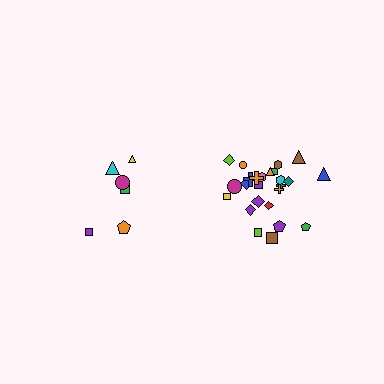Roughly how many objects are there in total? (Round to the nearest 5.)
Roughly 30 objects in total.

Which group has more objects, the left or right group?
The right group.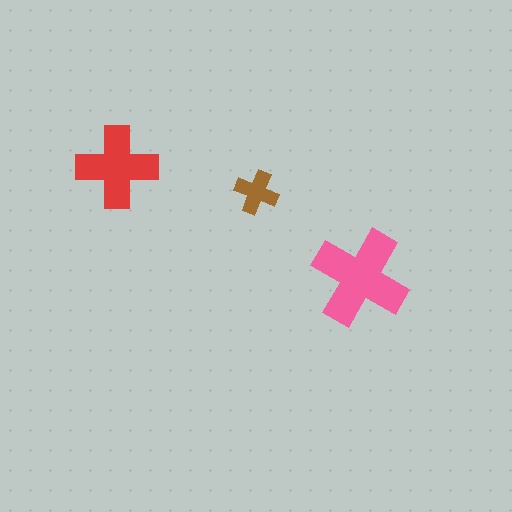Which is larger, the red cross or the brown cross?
The red one.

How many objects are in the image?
There are 3 objects in the image.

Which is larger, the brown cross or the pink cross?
The pink one.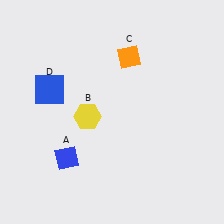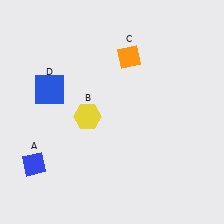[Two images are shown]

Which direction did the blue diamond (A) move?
The blue diamond (A) moved left.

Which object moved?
The blue diamond (A) moved left.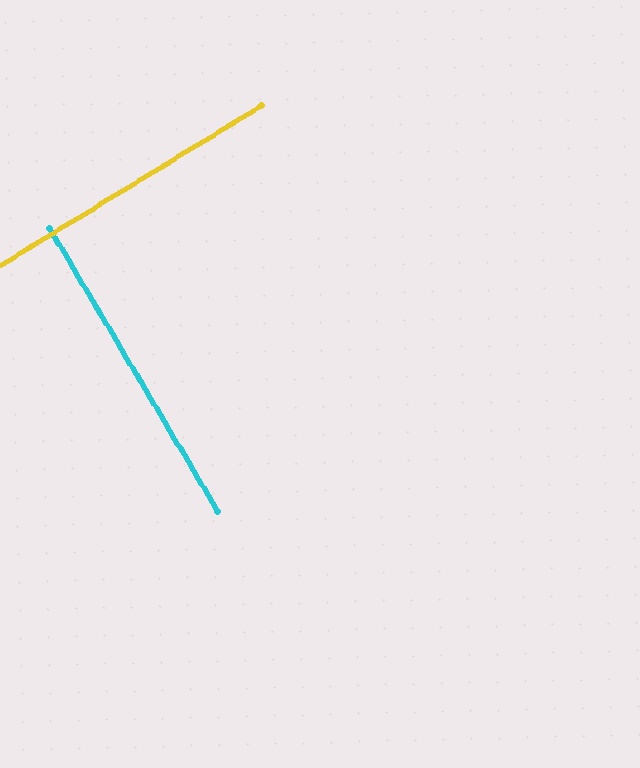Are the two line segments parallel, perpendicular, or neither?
Perpendicular — they meet at approximately 89°.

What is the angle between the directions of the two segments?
Approximately 89 degrees.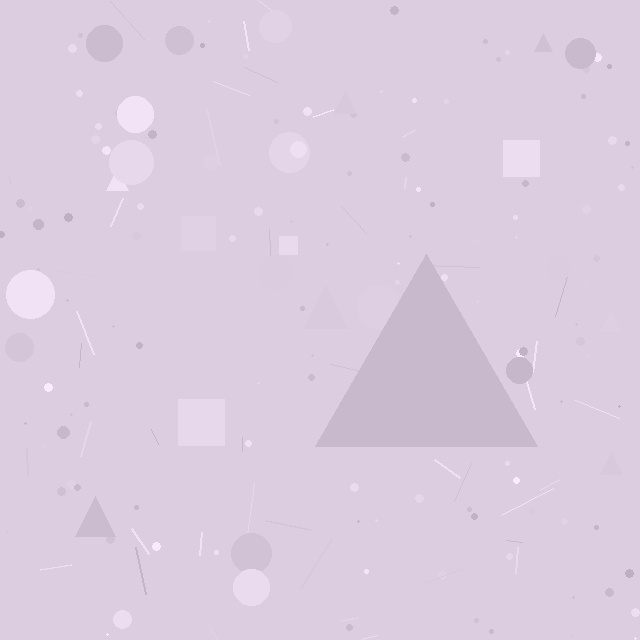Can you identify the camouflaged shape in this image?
The camouflaged shape is a triangle.